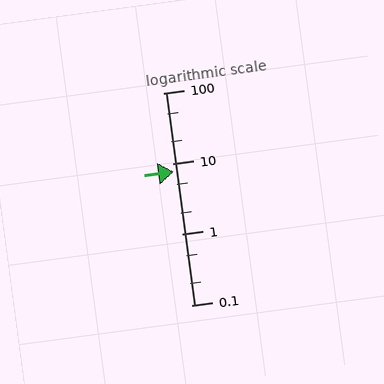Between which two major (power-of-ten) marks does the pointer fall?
The pointer is between 1 and 10.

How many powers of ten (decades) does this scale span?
The scale spans 3 decades, from 0.1 to 100.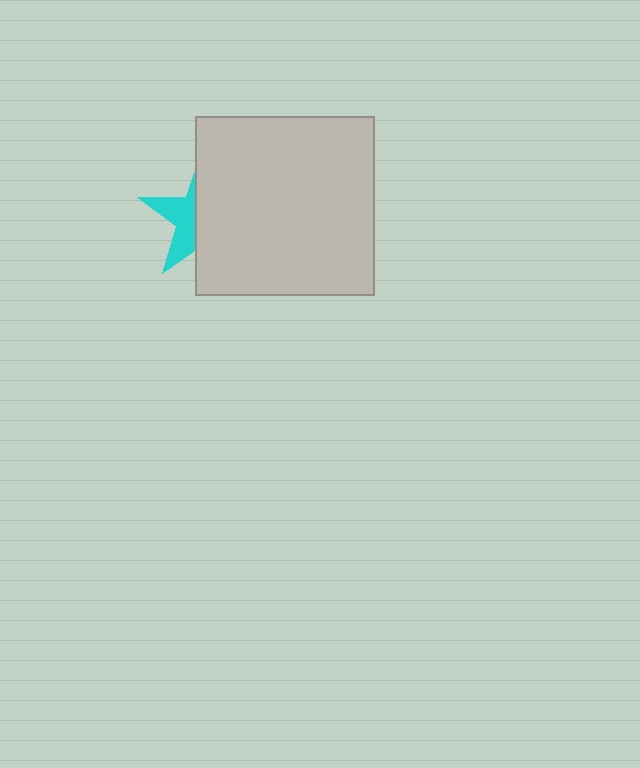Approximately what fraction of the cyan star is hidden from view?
Roughly 61% of the cyan star is hidden behind the light gray square.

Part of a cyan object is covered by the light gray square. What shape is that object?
It is a star.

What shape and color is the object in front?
The object in front is a light gray square.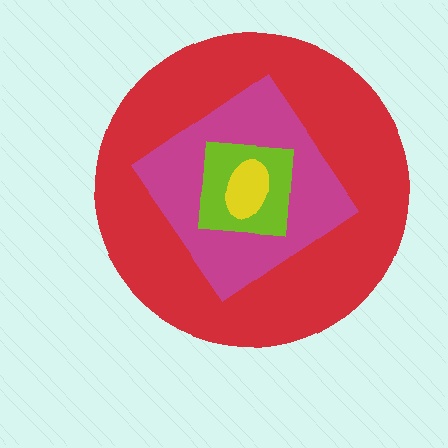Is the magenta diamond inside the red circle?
Yes.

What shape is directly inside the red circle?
The magenta diamond.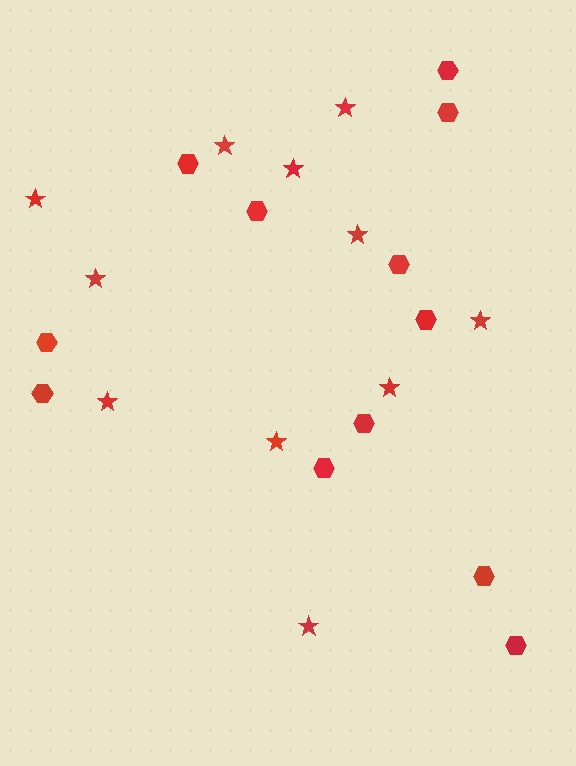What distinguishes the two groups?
There are 2 groups: one group of stars (11) and one group of hexagons (12).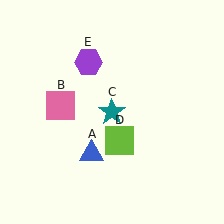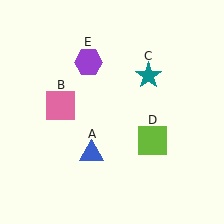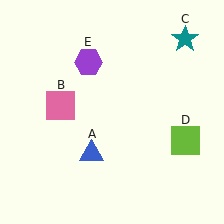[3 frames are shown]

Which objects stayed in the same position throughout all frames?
Blue triangle (object A) and pink square (object B) and purple hexagon (object E) remained stationary.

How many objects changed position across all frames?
2 objects changed position: teal star (object C), lime square (object D).